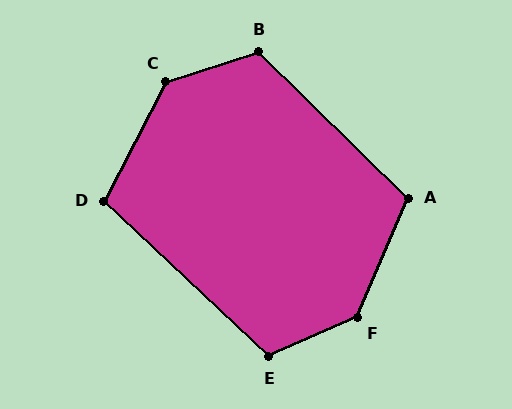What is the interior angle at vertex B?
Approximately 118 degrees (obtuse).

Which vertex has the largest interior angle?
F, at approximately 136 degrees.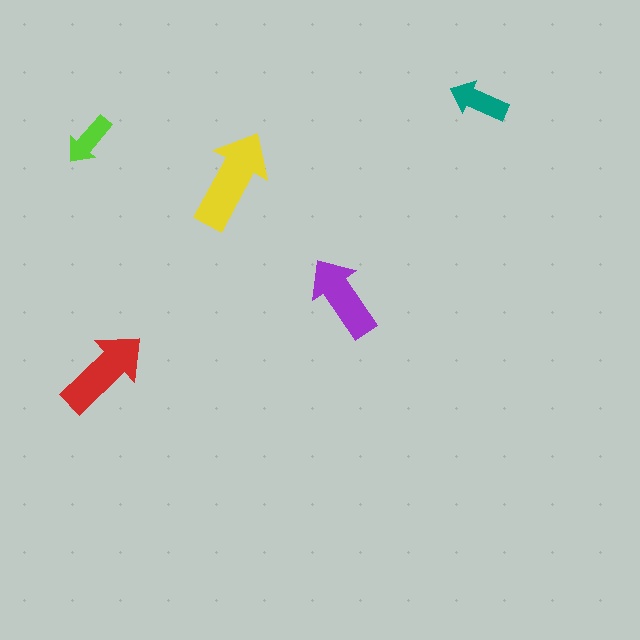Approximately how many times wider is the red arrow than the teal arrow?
About 1.5 times wider.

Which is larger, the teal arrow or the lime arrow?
The teal one.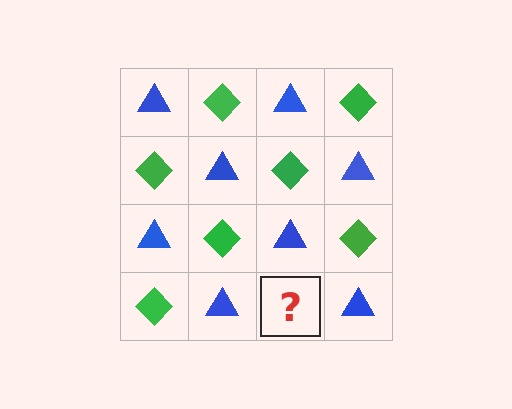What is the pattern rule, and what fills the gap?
The rule is that it alternates blue triangle and green diamond in a checkerboard pattern. The gap should be filled with a green diamond.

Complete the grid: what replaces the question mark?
The question mark should be replaced with a green diamond.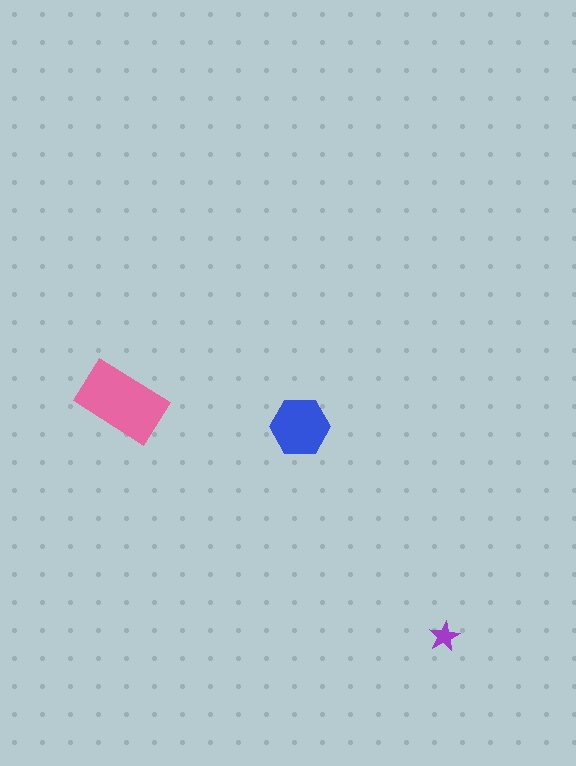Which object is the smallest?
The purple star.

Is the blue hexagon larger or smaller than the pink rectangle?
Smaller.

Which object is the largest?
The pink rectangle.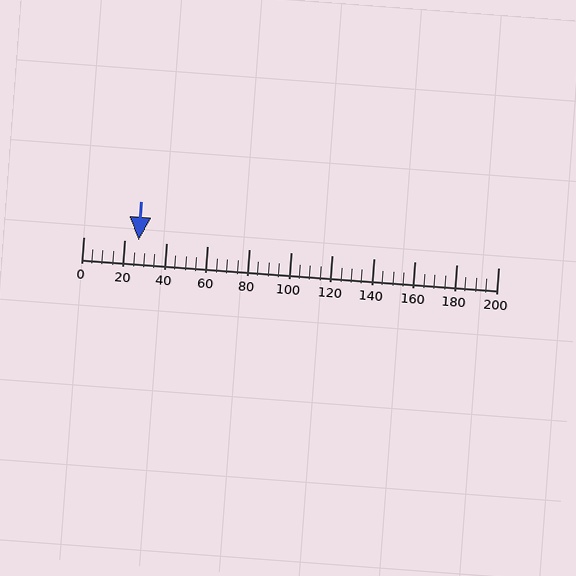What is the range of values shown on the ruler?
The ruler shows values from 0 to 200.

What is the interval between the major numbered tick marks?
The major tick marks are spaced 20 units apart.